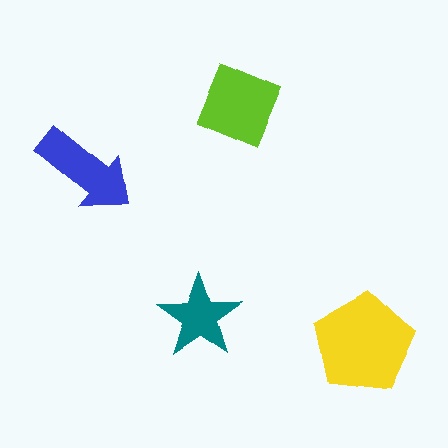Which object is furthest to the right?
The yellow pentagon is rightmost.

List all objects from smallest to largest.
The teal star, the blue arrow, the lime diamond, the yellow pentagon.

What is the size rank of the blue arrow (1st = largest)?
3rd.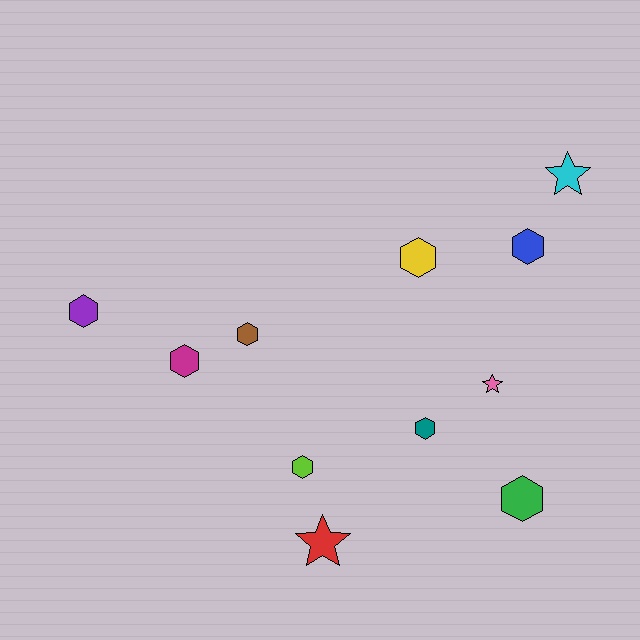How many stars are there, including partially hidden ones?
There are 3 stars.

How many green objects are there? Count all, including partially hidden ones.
There is 1 green object.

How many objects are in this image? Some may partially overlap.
There are 11 objects.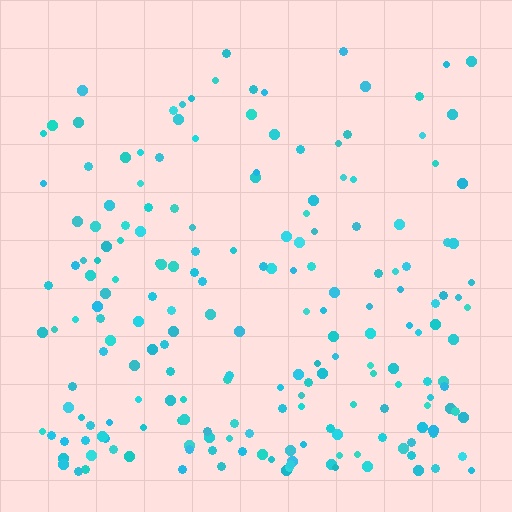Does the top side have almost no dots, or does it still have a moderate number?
Still a moderate number, just noticeably fewer than the bottom.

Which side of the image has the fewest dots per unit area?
The top.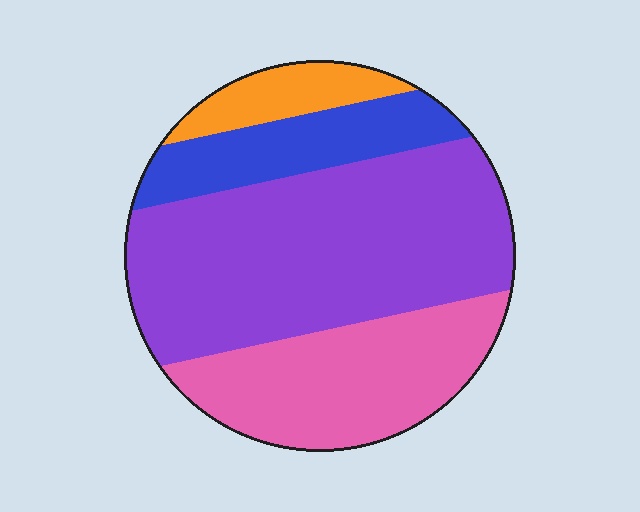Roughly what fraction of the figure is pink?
Pink covers 27% of the figure.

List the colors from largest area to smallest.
From largest to smallest: purple, pink, blue, orange.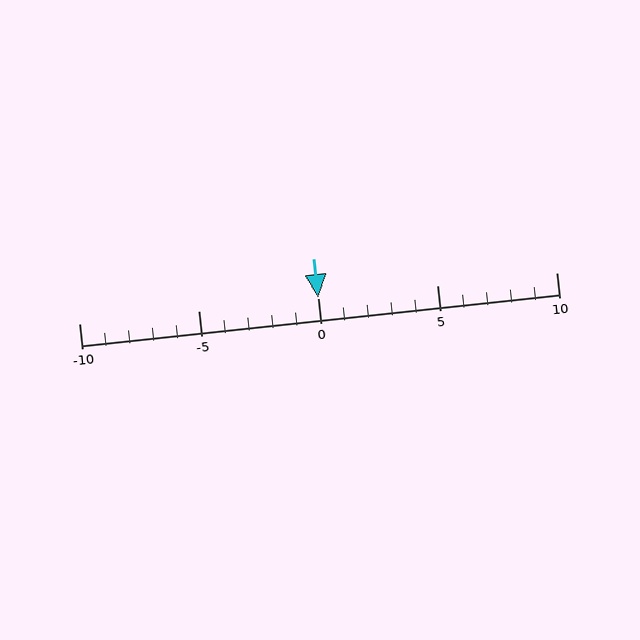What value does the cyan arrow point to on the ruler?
The cyan arrow points to approximately 0.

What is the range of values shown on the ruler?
The ruler shows values from -10 to 10.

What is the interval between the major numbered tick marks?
The major tick marks are spaced 5 units apart.